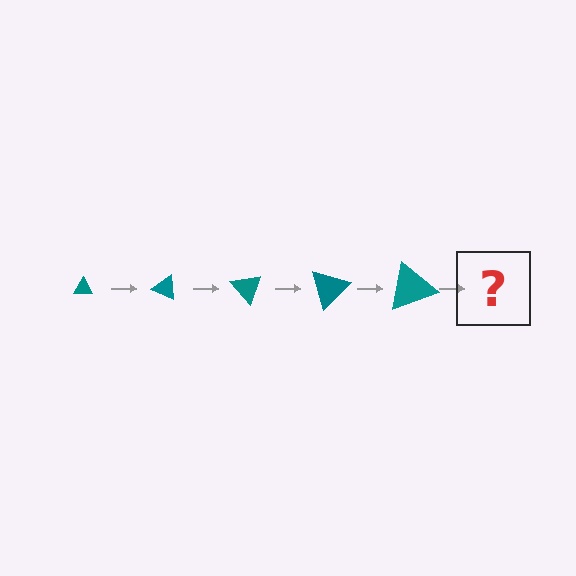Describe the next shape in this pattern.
It should be a triangle, larger than the previous one and rotated 125 degrees from the start.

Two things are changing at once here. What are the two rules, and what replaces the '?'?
The two rules are that the triangle grows larger each step and it rotates 25 degrees each step. The '?' should be a triangle, larger than the previous one and rotated 125 degrees from the start.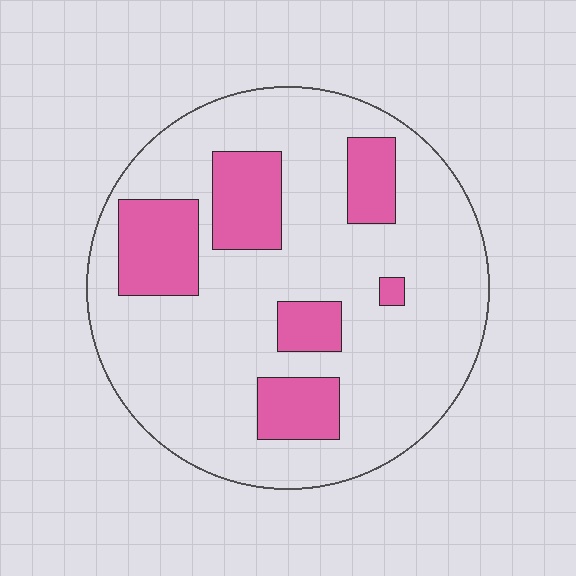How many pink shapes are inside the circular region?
6.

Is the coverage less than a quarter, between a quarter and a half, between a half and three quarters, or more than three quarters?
Less than a quarter.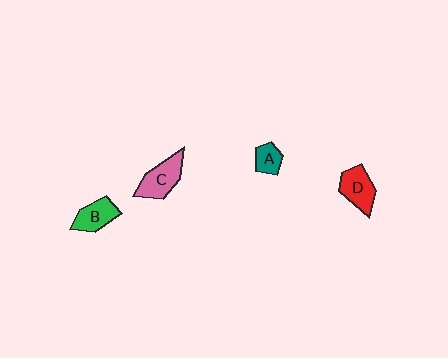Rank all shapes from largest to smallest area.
From largest to smallest: C (pink), D (red), B (green), A (teal).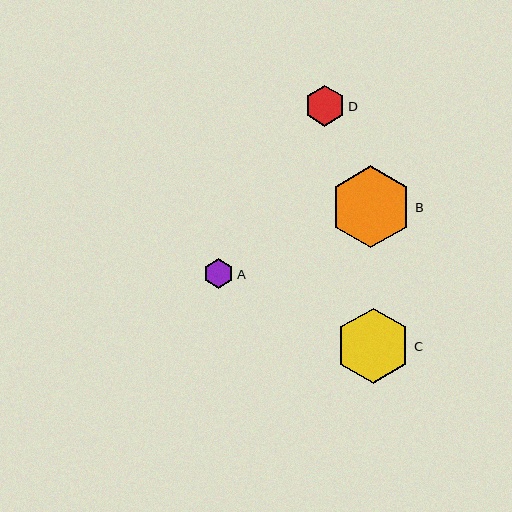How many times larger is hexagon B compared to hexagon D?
Hexagon B is approximately 2.0 times the size of hexagon D.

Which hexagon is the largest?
Hexagon B is the largest with a size of approximately 82 pixels.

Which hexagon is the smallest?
Hexagon A is the smallest with a size of approximately 30 pixels.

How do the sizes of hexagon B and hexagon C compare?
Hexagon B and hexagon C are approximately the same size.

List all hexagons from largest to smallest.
From largest to smallest: B, C, D, A.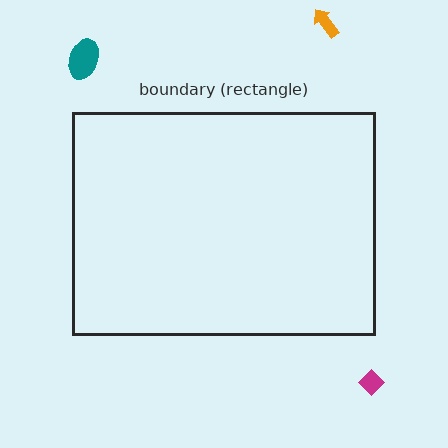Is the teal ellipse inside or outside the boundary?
Outside.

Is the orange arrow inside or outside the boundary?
Outside.